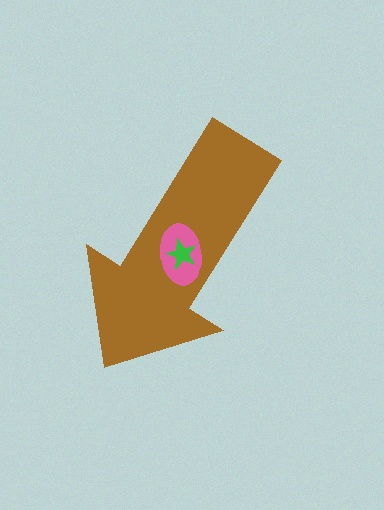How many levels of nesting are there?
3.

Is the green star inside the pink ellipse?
Yes.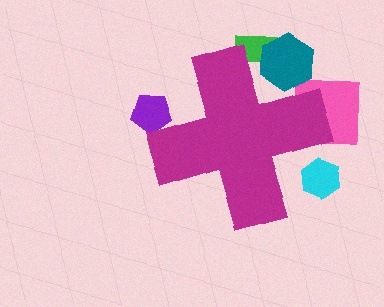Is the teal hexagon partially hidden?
Yes, the teal hexagon is partially hidden behind the magenta cross.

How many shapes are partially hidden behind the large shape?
5 shapes are partially hidden.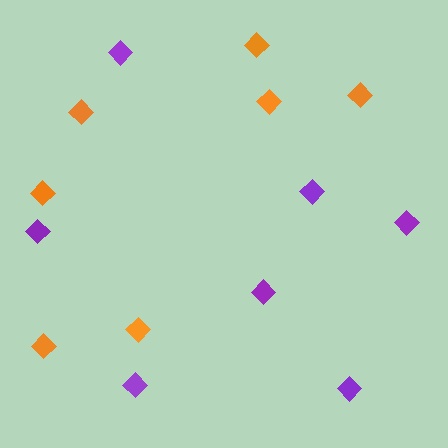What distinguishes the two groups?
There are 2 groups: one group of orange diamonds (7) and one group of purple diamonds (7).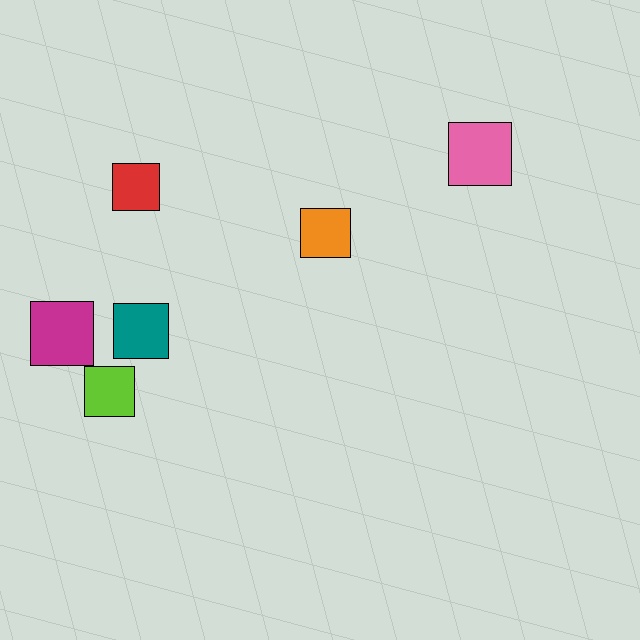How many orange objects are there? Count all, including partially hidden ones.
There is 1 orange object.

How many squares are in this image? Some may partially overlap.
There are 6 squares.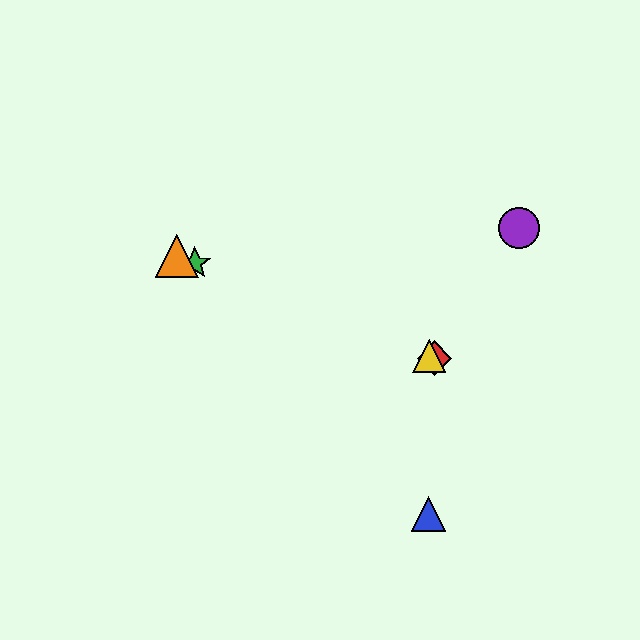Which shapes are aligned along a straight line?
The red diamond, the green star, the yellow triangle, the orange triangle are aligned along a straight line.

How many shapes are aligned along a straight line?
4 shapes (the red diamond, the green star, the yellow triangle, the orange triangle) are aligned along a straight line.